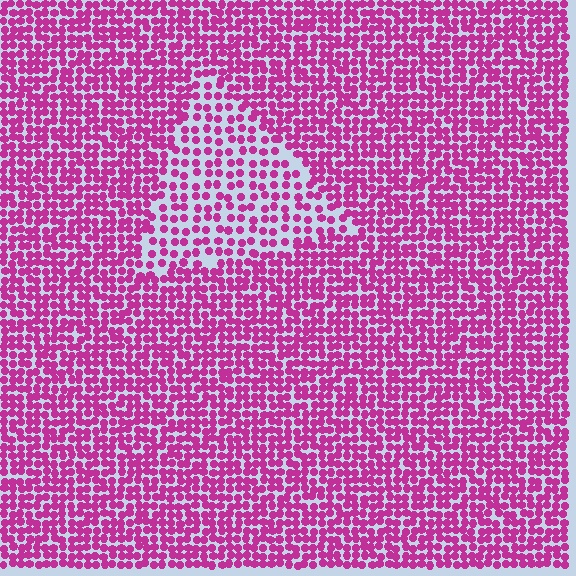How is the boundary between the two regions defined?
The boundary is defined by a change in element density (approximately 1.8x ratio). All elements are the same color, size, and shape.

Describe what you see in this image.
The image contains small magenta elements arranged at two different densities. A triangle-shaped region is visible where the elements are less densely packed than the surrounding area.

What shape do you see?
I see a triangle.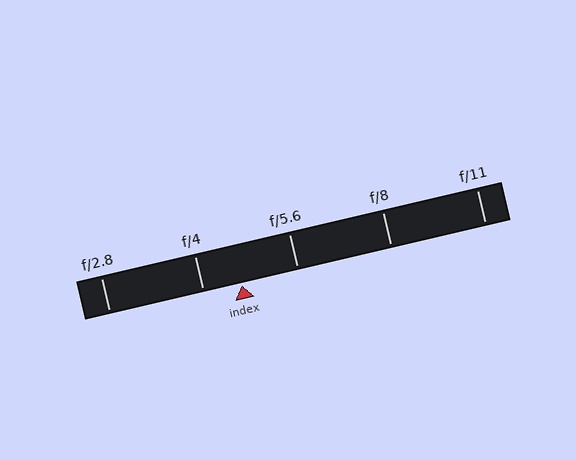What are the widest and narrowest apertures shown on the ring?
The widest aperture shown is f/2.8 and the narrowest is f/11.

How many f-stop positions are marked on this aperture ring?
There are 5 f-stop positions marked.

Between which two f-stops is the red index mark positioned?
The index mark is between f/4 and f/5.6.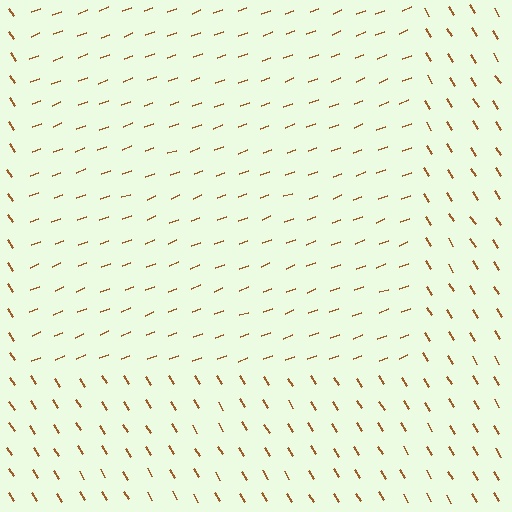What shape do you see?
I see a rectangle.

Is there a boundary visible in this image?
Yes, there is a texture boundary formed by a change in line orientation.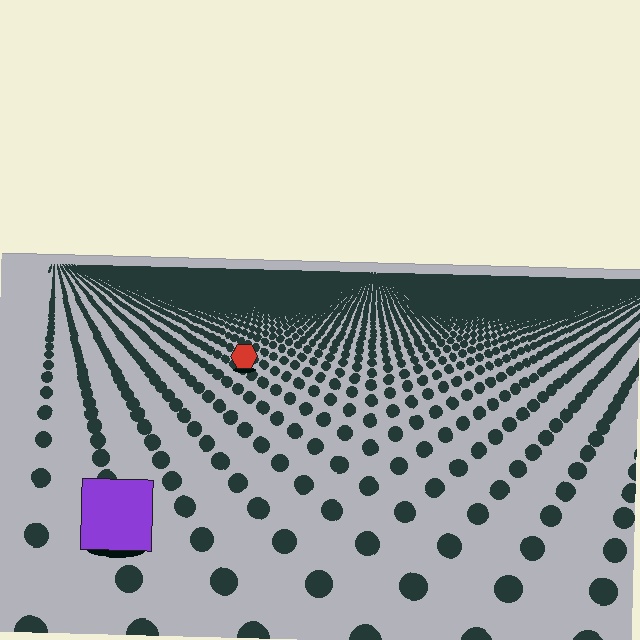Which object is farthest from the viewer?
The red hexagon is farthest from the viewer. It appears smaller and the ground texture around it is denser.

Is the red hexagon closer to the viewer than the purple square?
No. The purple square is closer — you can tell from the texture gradient: the ground texture is coarser near it.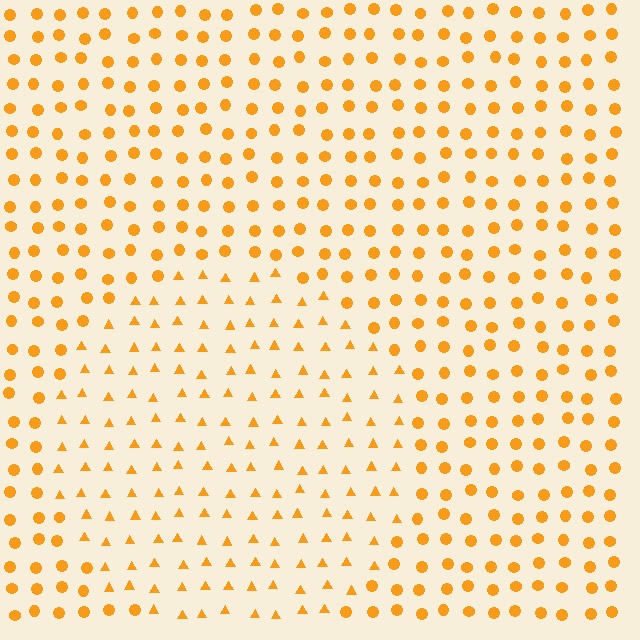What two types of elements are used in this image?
The image uses triangles inside the circle region and circles outside it.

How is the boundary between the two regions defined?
The boundary is defined by a change in element shape: triangles inside vs. circles outside. All elements share the same color and spacing.